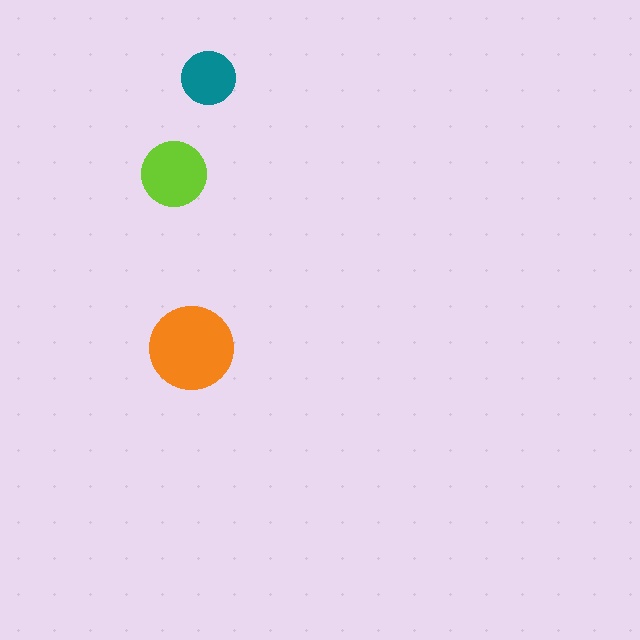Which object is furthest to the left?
The lime circle is leftmost.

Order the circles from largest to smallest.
the orange one, the lime one, the teal one.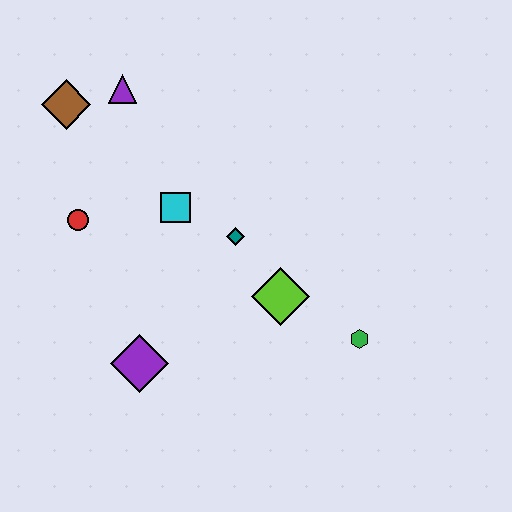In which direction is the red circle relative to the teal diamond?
The red circle is to the left of the teal diamond.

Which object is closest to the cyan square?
The teal diamond is closest to the cyan square.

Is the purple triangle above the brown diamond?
Yes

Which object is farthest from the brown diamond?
The green hexagon is farthest from the brown diamond.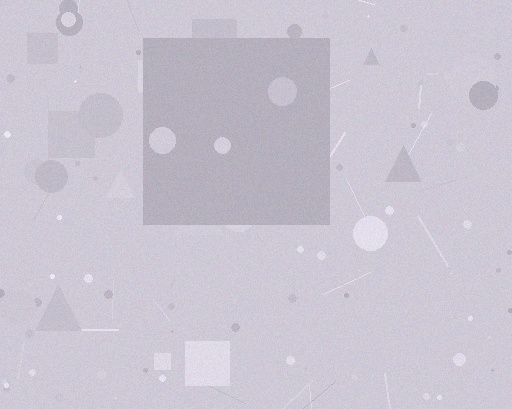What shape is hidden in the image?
A square is hidden in the image.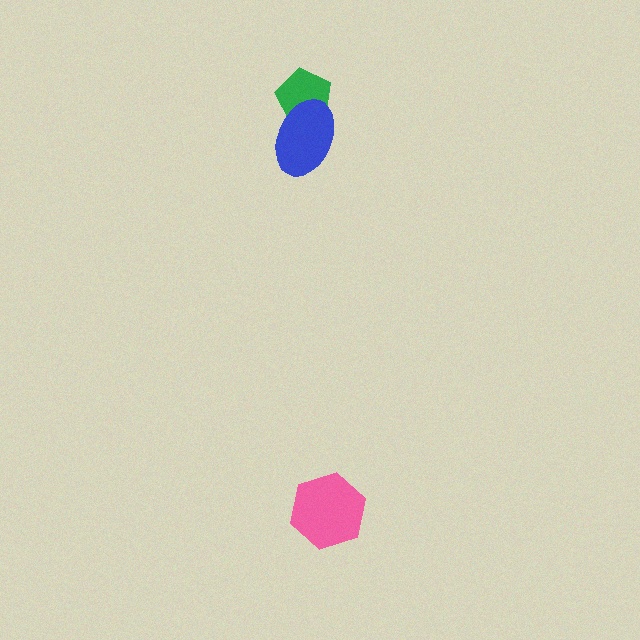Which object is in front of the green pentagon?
The blue ellipse is in front of the green pentagon.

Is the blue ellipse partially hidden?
No, no other shape covers it.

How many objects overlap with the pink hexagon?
0 objects overlap with the pink hexagon.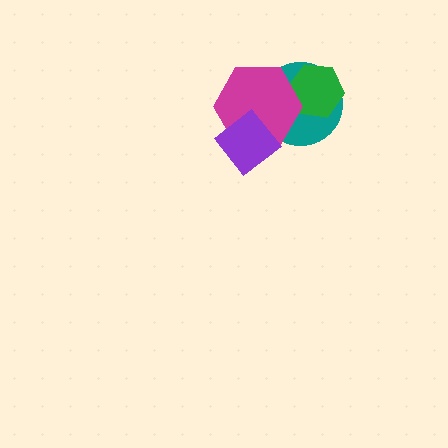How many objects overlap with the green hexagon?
2 objects overlap with the green hexagon.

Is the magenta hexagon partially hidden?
Yes, it is partially covered by another shape.